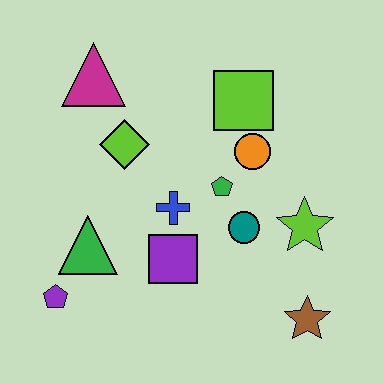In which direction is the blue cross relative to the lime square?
The blue cross is below the lime square.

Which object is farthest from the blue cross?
The brown star is farthest from the blue cross.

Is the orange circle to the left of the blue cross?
No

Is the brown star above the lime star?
No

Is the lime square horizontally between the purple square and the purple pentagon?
No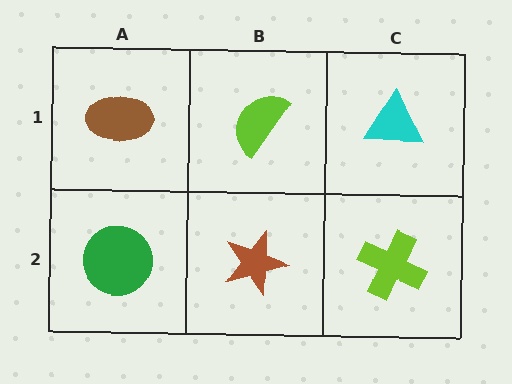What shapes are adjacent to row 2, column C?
A cyan triangle (row 1, column C), a brown star (row 2, column B).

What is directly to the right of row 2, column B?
A lime cross.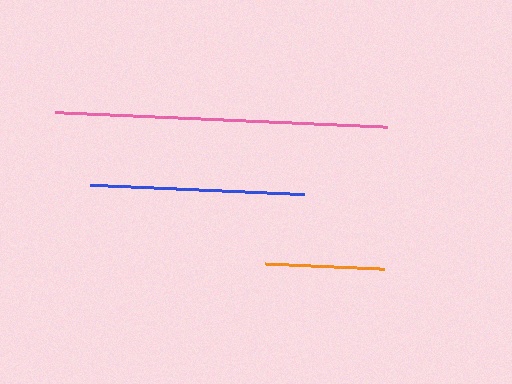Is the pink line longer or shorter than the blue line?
The pink line is longer than the blue line.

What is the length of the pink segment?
The pink segment is approximately 332 pixels long.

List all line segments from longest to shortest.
From longest to shortest: pink, blue, orange.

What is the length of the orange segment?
The orange segment is approximately 119 pixels long.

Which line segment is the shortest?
The orange line is the shortest at approximately 119 pixels.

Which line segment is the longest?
The pink line is the longest at approximately 332 pixels.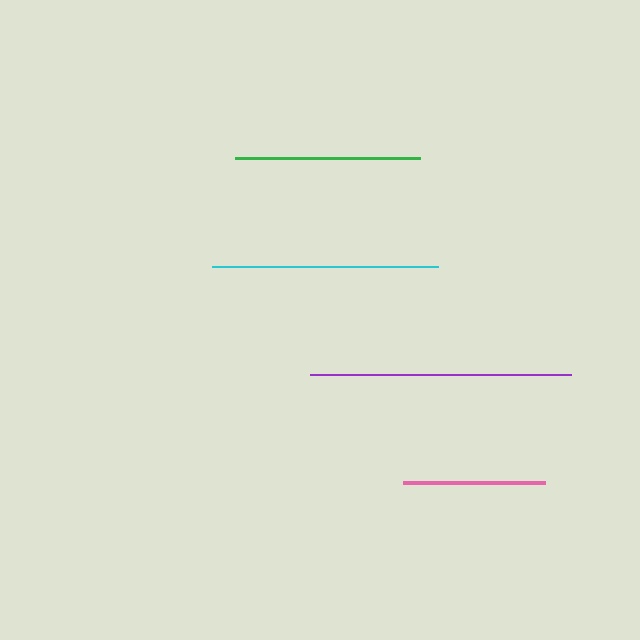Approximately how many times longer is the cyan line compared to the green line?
The cyan line is approximately 1.2 times the length of the green line.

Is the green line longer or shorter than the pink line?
The green line is longer than the pink line.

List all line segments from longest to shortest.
From longest to shortest: purple, cyan, green, pink.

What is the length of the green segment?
The green segment is approximately 185 pixels long.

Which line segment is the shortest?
The pink line is the shortest at approximately 142 pixels.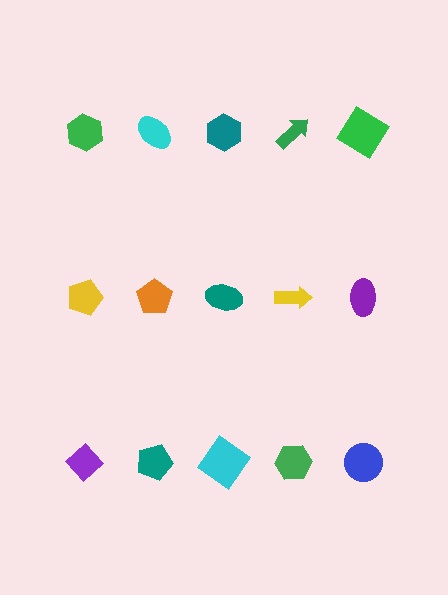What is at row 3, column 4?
A green hexagon.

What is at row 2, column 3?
A teal ellipse.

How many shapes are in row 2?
5 shapes.